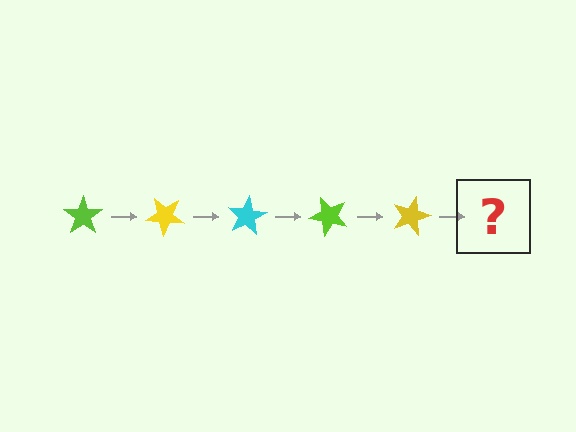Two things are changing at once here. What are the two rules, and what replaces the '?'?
The two rules are that it rotates 40 degrees each step and the color cycles through lime, yellow, and cyan. The '?' should be a cyan star, rotated 200 degrees from the start.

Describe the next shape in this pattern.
It should be a cyan star, rotated 200 degrees from the start.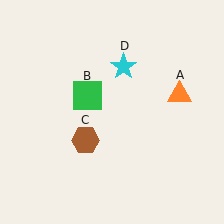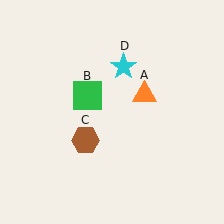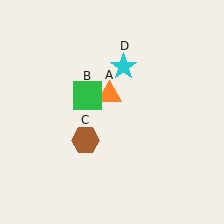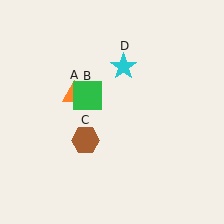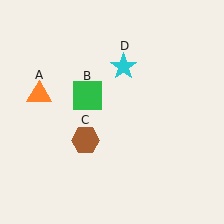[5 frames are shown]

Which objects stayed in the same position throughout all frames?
Green square (object B) and brown hexagon (object C) and cyan star (object D) remained stationary.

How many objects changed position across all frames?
1 object changed position: orange triangle (object A).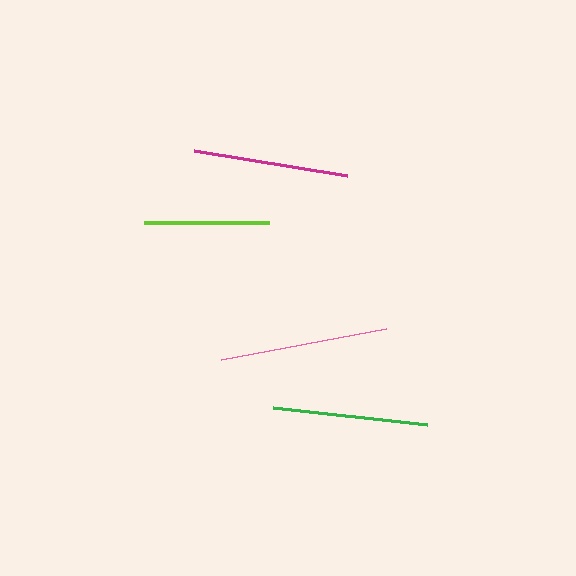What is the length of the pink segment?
The pink segment is approximately 168 pixels long.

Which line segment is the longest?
The pink line is the longest at approximately 168 pixels.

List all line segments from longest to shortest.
From longest to shortest: pink, green, magenta, lime.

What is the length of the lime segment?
The lime segment is approximately 124 pixels long.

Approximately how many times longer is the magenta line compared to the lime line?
The magenta line is approximately 1.2 times the length of the lime line.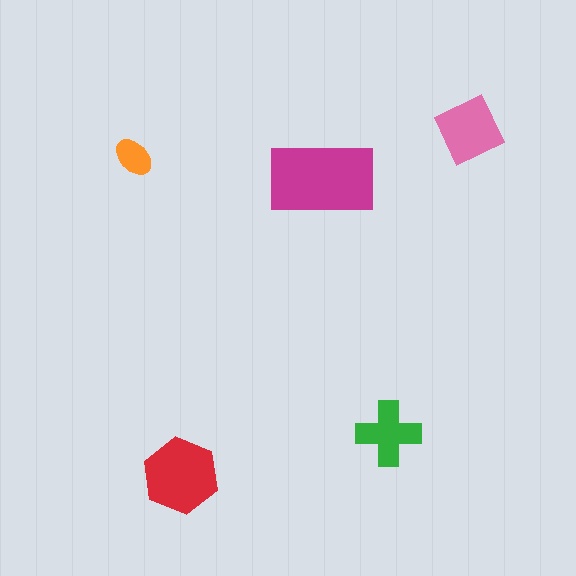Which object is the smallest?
The orange ellipse.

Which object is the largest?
The magenta rectangle.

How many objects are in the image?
There are 5 objects in the image.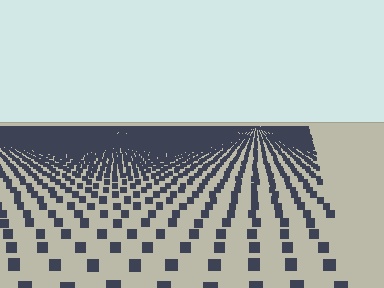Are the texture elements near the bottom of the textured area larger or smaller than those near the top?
Larger. Near the bottom, elements are closer to the viewer and appear at a bigger on-screen size.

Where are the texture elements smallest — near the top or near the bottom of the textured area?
Near the top.